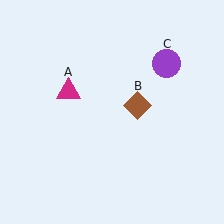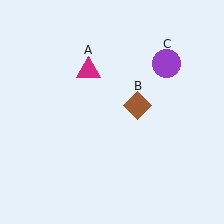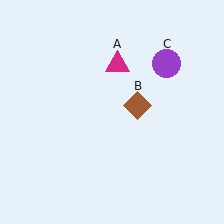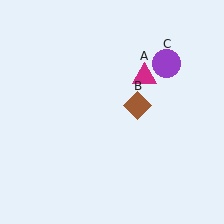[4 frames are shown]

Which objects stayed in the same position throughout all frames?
Brown diamond (object B) and purple circle (object C) remained stationary.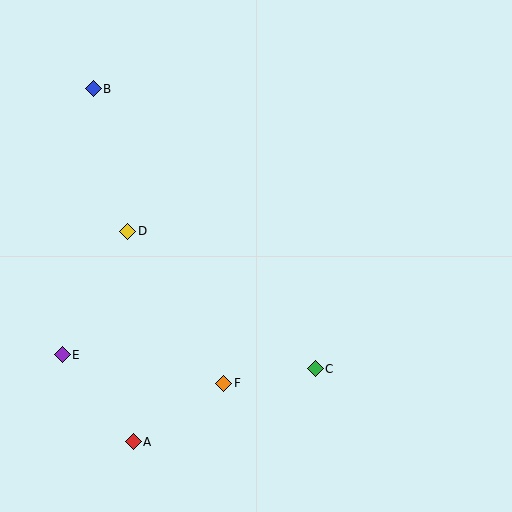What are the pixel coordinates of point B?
Point B is at (93, 89).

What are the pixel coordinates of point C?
Point C is at (315, 369).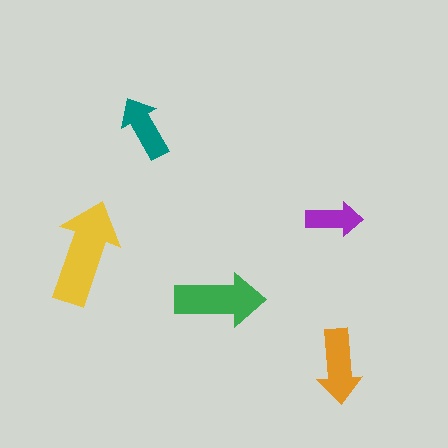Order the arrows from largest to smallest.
the yellow one, the green one, the orange one, the teal one, the purple one.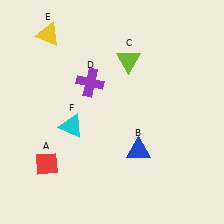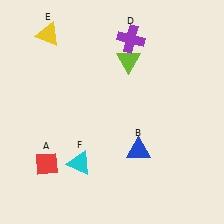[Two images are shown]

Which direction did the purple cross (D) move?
The purple cross (D) moved up.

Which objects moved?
The objects that moved are: the purple cross (D), the cyan triangle (F).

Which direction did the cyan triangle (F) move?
The cyan triangle (F) moved down.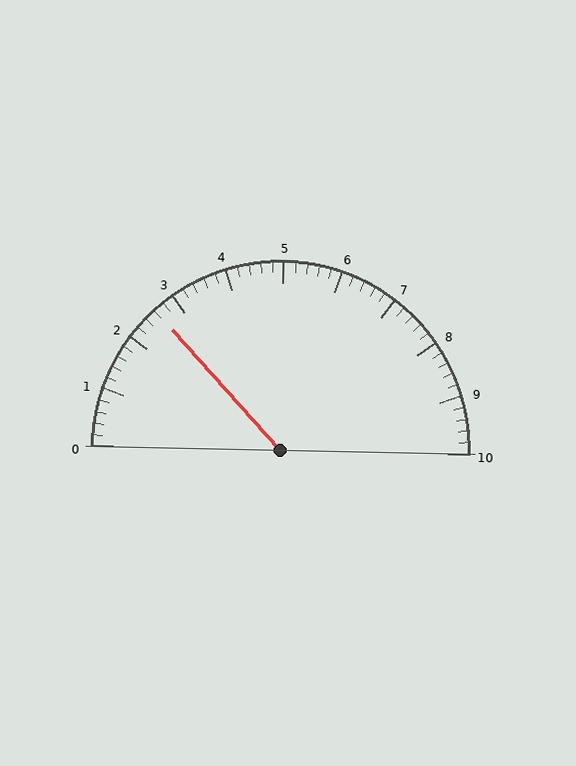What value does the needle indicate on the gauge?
The needle indicates approximately 2.6.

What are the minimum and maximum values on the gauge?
The gauge ranges from 0 to 10.